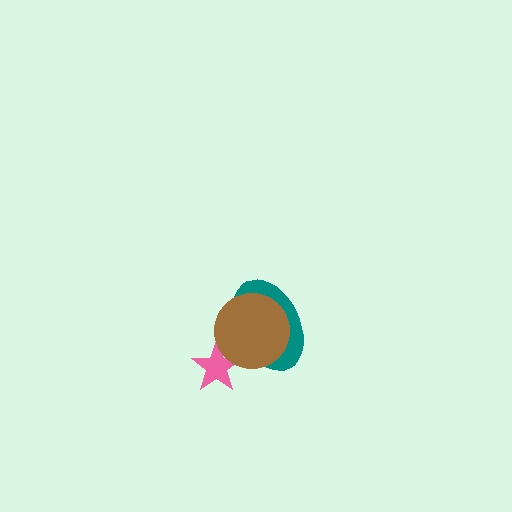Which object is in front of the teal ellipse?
The brown circle is in front of the teal ellipse.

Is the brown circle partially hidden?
No, no other shape covers it.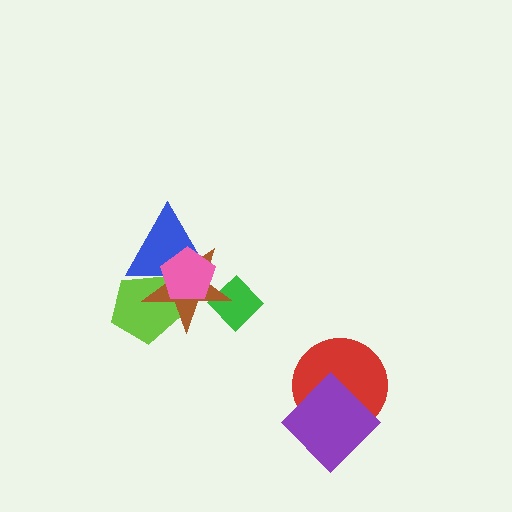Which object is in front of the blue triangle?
The pink pentagon is in front of the blue triangle.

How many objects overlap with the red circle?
1 object overlaps with the red circle.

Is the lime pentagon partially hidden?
Yes, it is partially covered by another shape.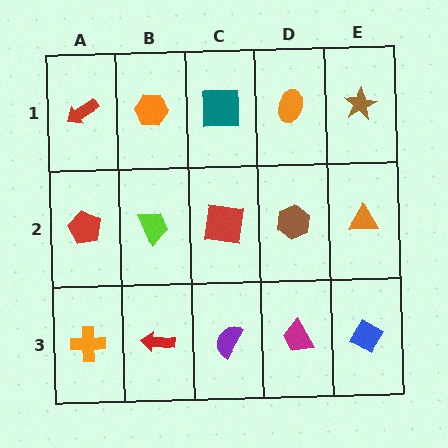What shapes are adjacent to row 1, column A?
A red pentagon (row 2, column A), an orange hexagon (row 1, column B).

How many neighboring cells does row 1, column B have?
3.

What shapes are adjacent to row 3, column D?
A brown hexagon (row 2, column D), a purple semicircle (row 3, column C), a blue diamond (row 3, column E).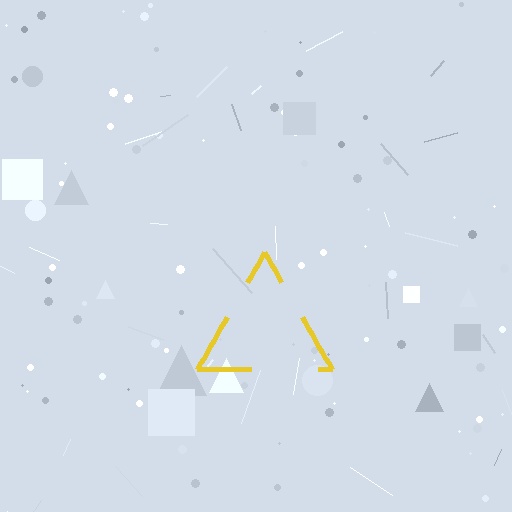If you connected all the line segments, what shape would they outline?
They would outline a triangle.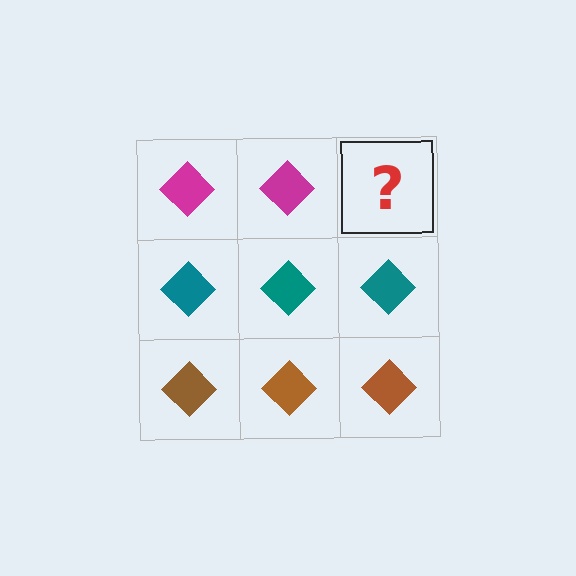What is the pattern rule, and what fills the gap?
The rule is that each row has a consistent color. The gap should be filled with a magenta diamond.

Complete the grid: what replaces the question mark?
The question mark should be replaced with a magenta diamond.